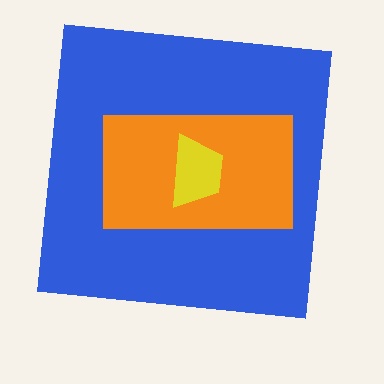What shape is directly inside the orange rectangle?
The yellow trapezoid.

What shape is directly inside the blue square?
The orange rectangle.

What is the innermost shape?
The yellow trapezoid.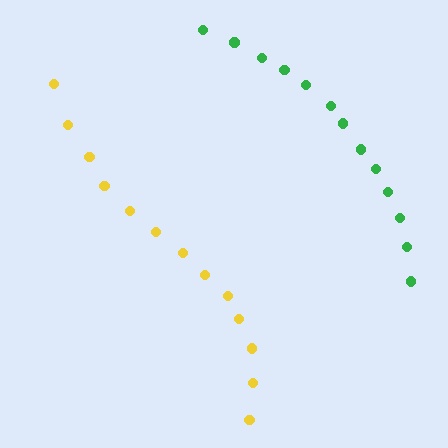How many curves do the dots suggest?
There are 2 distinct paths.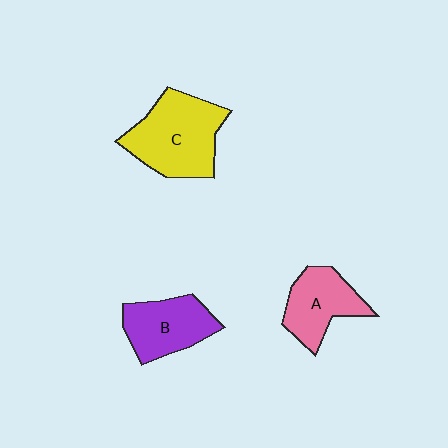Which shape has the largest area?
Shape C (yellow).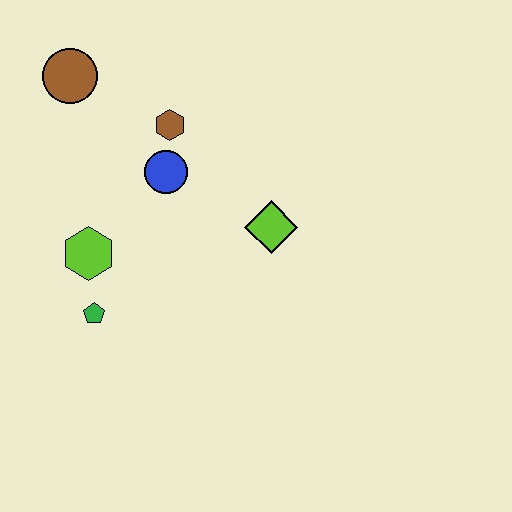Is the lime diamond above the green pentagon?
Yes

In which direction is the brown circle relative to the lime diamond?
The brown circle is to the left of the lime diamond.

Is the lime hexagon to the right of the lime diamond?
No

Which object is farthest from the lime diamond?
The brown circle is farthest from the lime diamond.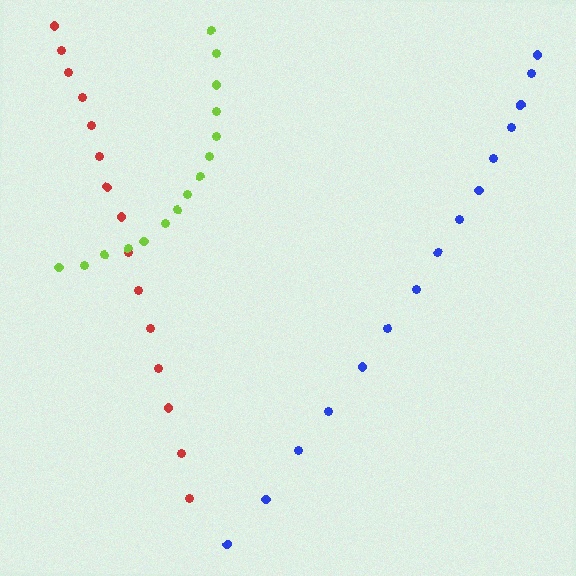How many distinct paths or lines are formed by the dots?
There are 3 distinct paths.